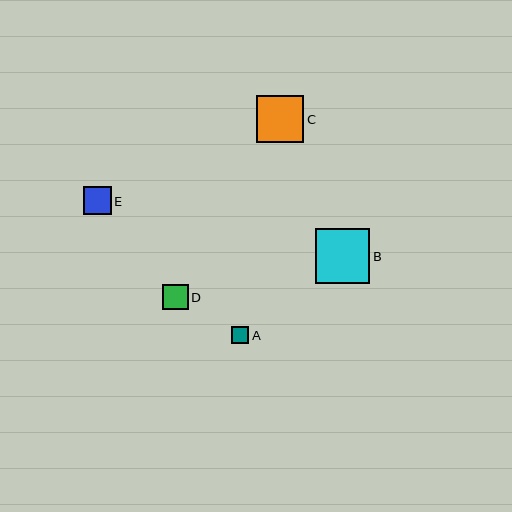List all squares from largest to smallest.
From largest to smallest: B, C, E, D, A.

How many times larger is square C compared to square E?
Square C is approximately 1.7 times the size of square E.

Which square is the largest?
Square B is the largest with a size of approximately 55 pixels.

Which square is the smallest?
Square A is the smallest with a size of approximately 17 pixels.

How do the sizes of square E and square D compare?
Square E and square D are approximately the same size.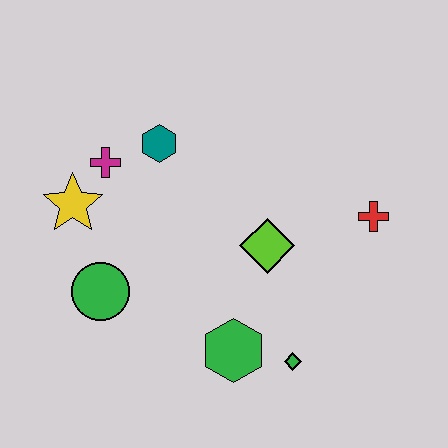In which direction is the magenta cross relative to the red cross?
The magenta cross is to the left of the red cross.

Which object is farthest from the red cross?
The yellow star is farthest from the red cross.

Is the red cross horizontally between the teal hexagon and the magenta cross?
No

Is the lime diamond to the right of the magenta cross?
Yes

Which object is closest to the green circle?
The yellow star is closest to the green circle.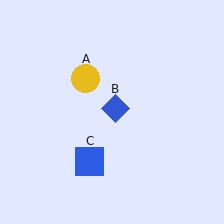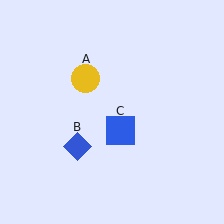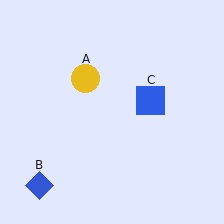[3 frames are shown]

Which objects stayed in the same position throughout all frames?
Yellow circle (object A) remained stationary.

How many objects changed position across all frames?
2 objects changed position: blue diamond (object B), blue square (object C).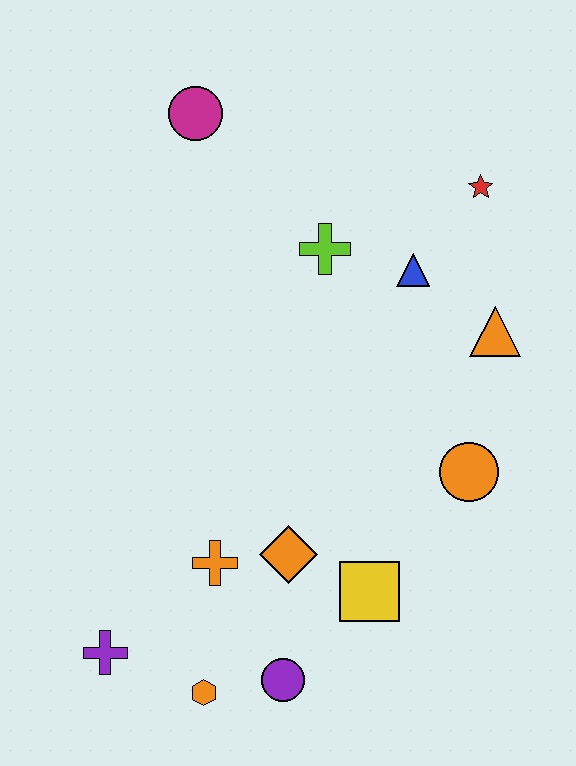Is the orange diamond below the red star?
Yes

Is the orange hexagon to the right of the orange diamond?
No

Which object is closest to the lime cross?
The blue triangle is closest to the lime cross.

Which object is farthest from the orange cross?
The red star is farthest from the orange cross.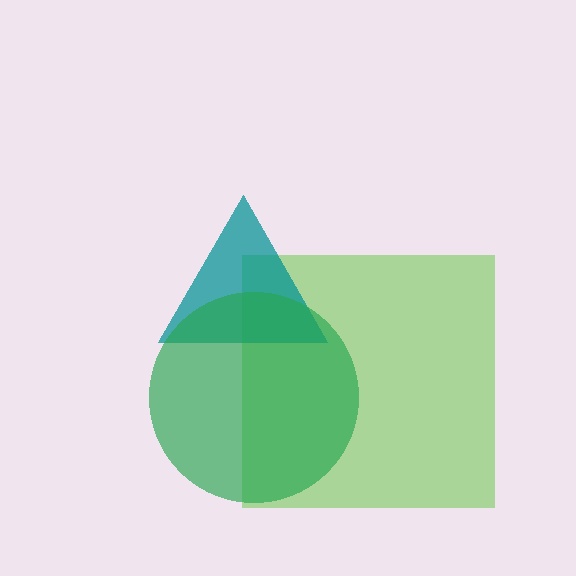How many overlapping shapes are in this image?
There are 3 overlapping shapes in the image.